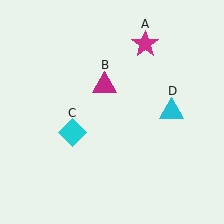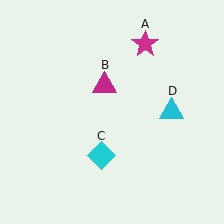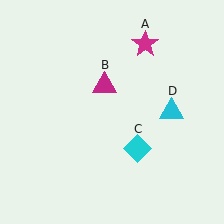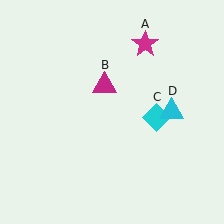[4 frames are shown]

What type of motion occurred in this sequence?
The cyan diamond (object C) rotated counterclockwise around the center of the scene.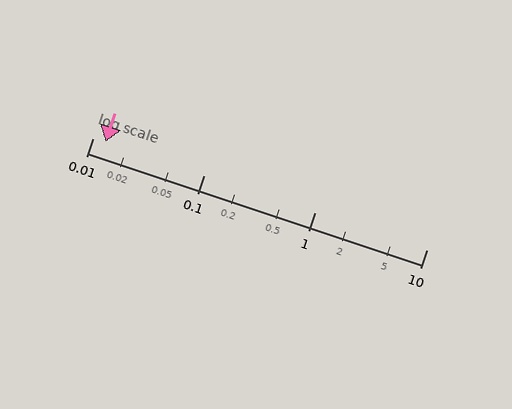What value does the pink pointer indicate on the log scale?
The pointer indicates approximately 0.013.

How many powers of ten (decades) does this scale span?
The scale spans 3 decades, from 0.01 to 10.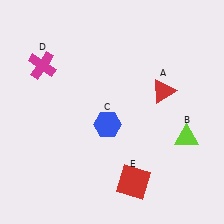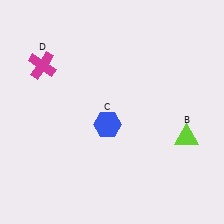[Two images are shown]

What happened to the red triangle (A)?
The red triangle (A) was removed in Image 2. It was in the top-right area of Image 1.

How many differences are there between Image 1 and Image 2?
There are 2 differences between the two images.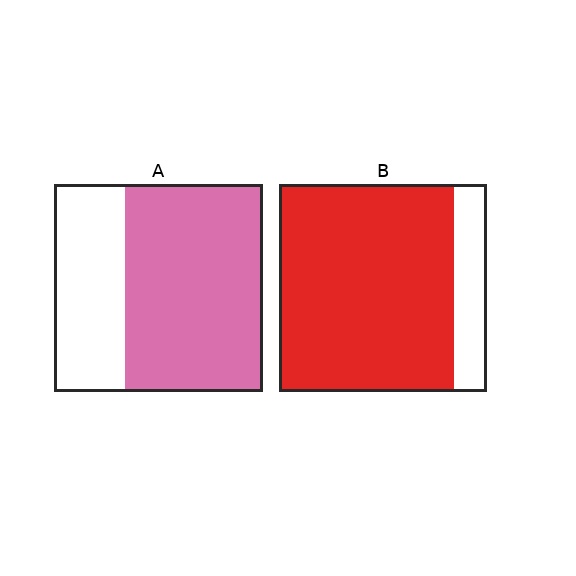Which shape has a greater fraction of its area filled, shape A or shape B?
Shape B.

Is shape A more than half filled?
Yes.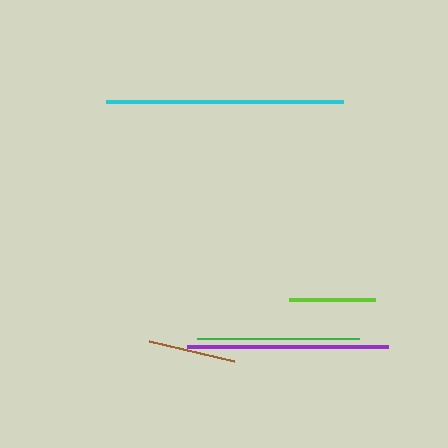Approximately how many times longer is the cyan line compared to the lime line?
The cyan line is approximately 2.7 times the length of the lime line.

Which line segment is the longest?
The cyan line is the longest at approximately 237 pixels.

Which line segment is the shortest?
The lime line is the shortest at approximately 87 pixels.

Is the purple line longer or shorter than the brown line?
The purple line is longer than the brown line.